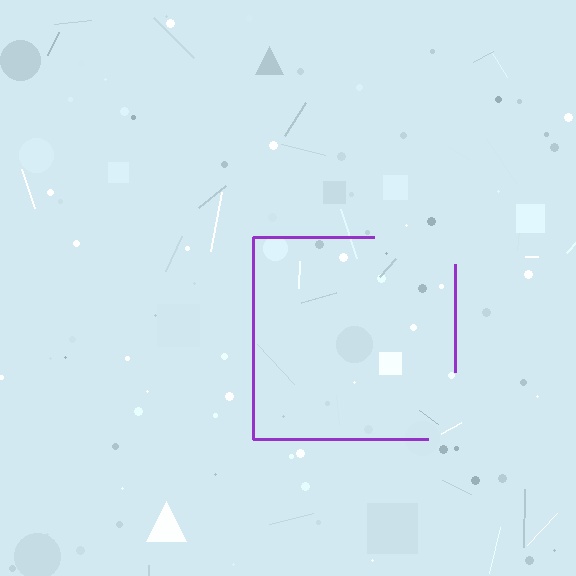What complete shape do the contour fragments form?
The contour fragments form a square.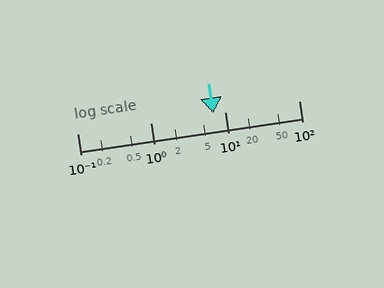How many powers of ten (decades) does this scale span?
The scale spans 3 decades, from 0.1 to 100.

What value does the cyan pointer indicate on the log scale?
The pointer indicates approximately 7.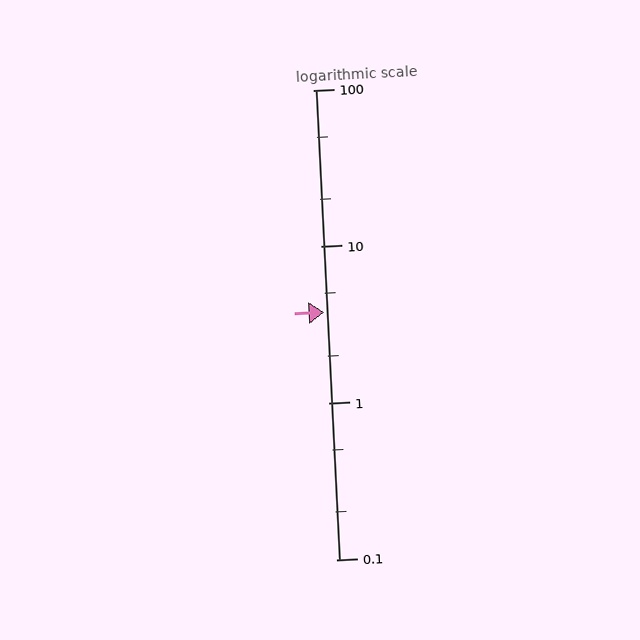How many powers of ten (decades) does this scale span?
The scale spans 3 decades, from 0.1 to 100.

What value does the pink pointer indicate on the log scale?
The pointer indicates approximately 3.8.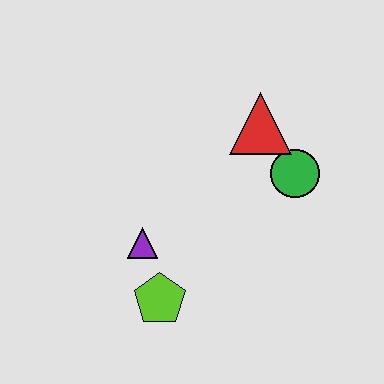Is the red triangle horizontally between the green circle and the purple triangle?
Yes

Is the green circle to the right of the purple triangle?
Yes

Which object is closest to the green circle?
The red triangle is closest to the green circle.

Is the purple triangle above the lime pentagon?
Yes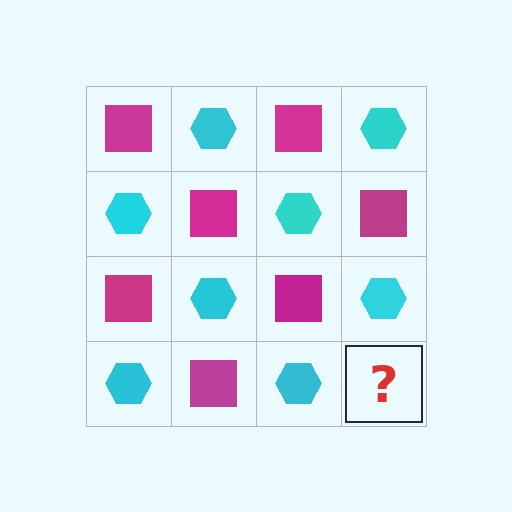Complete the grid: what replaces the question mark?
The question mark should be replaced with a magenta square.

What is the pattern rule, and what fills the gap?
The rule is that it alternates magenta square and cyan hexagon in a checkerboard pattern. The gap should be filled with a magenta square.